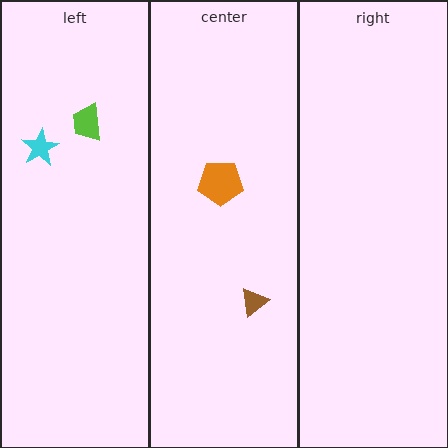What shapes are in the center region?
The orange pentagon, the brown triangle.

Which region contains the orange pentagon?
The center region.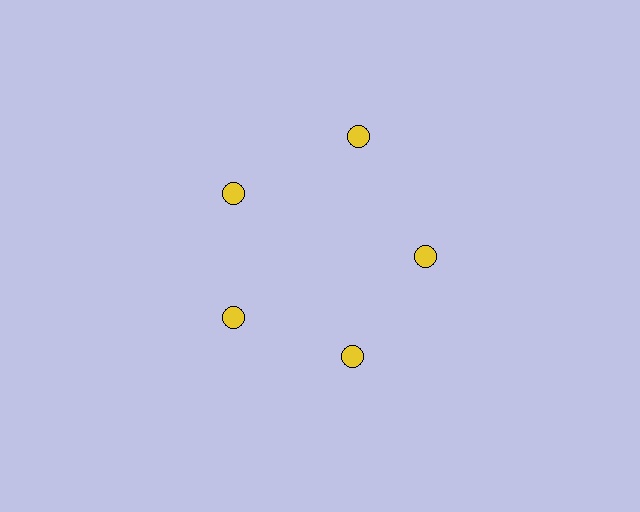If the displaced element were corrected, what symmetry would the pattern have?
It would have 5-fold rotational symmetry — the pattern would map onto itself every 72 degrees.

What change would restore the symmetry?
The symmetry would be restored by moving it inward, back onto the ring so that all 5 circles sit at equal angles and equal distance from the center.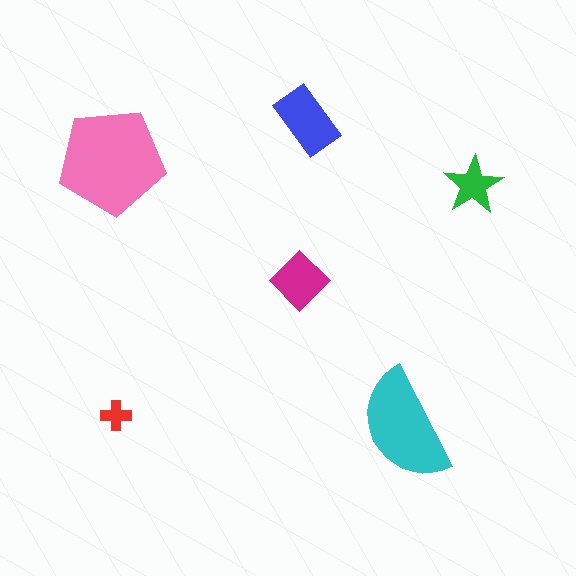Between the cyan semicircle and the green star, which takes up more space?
The cyan semicircle.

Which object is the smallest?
The red cross.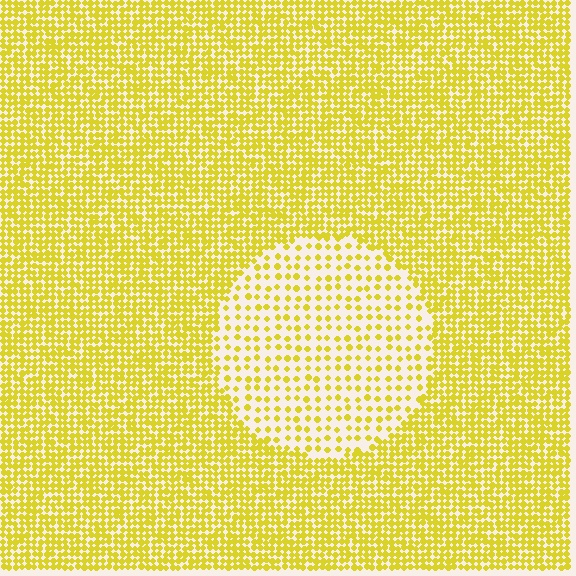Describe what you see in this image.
The image contains small yellow elements arranged at two different densities. A circle-shaped region is visible where the elements are less densely packed than the surrounding area.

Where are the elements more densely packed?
The elements are more densely packed outside the circle boundary.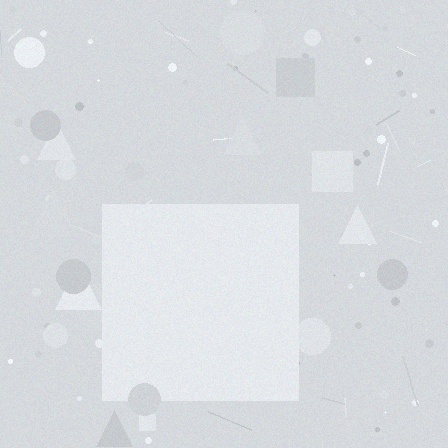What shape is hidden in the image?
A square is hidden in the image.